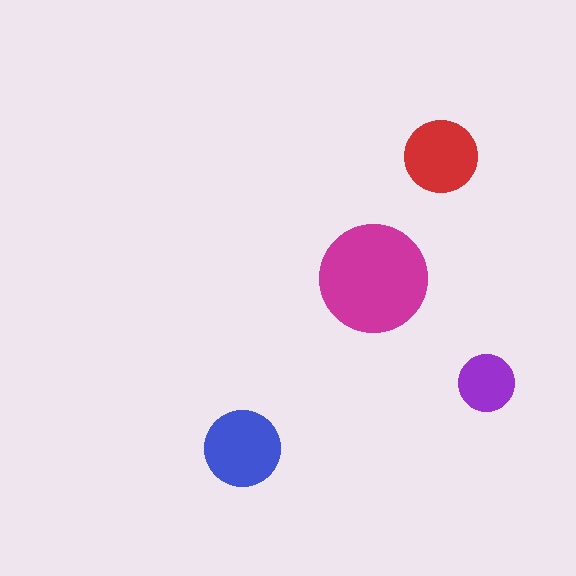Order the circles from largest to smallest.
the magenta one, the blue one, the red one, the purple one.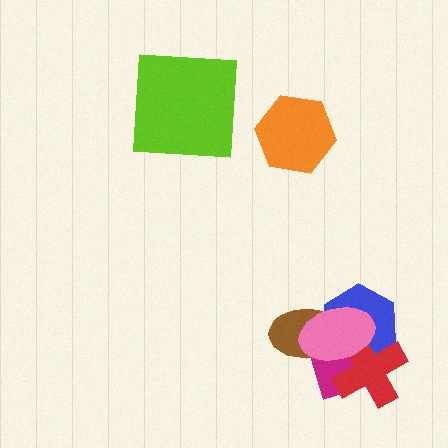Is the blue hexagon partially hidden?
Yes, it is partially covered by another shape.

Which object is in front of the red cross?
The pink ellipse is in front of the red cross.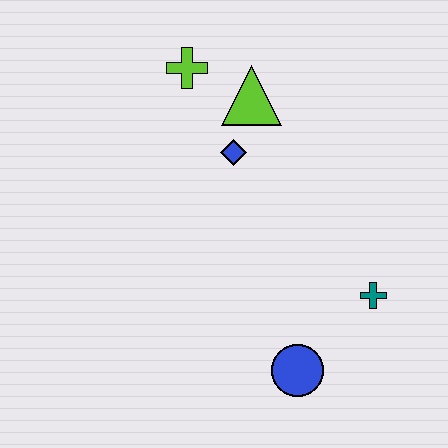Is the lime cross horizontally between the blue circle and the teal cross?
No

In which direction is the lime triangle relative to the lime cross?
The lime triangle is to the right of the lime cross.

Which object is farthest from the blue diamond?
The blue circle is farthest from the blue diamond.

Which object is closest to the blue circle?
The teal cross is closest to the blue circle.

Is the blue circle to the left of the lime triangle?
No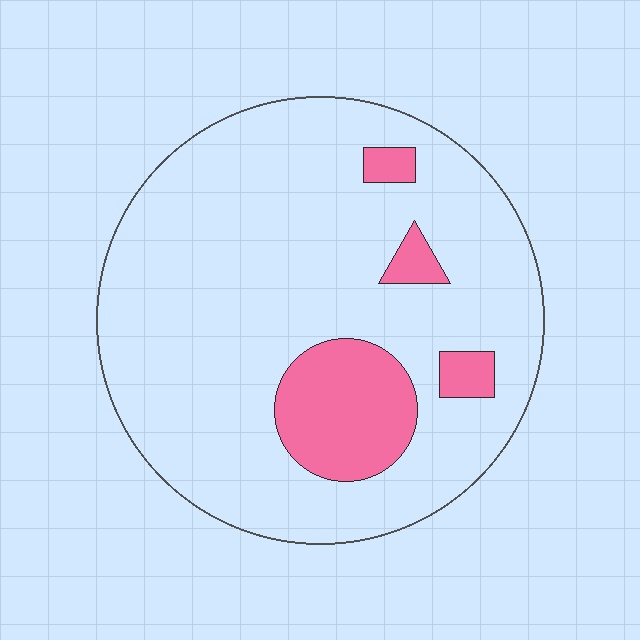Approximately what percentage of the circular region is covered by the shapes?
Approximately 15%.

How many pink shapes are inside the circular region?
4.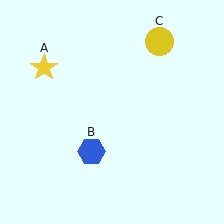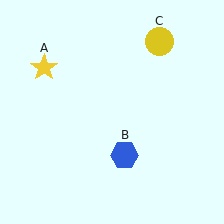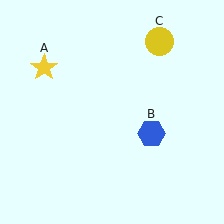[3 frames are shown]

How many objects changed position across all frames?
1 object changed position: blue hexagon (object B).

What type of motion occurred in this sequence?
The blue hexagon (object B) rotated counterclockwise around the center of the scene.